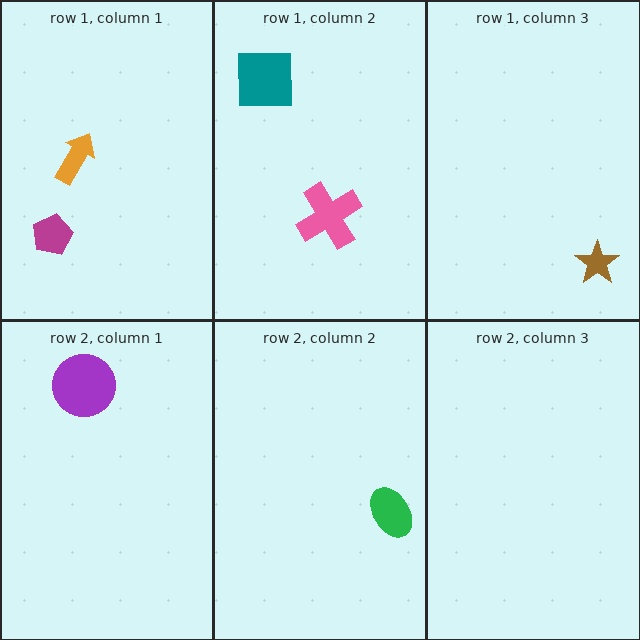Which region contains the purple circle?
The row 2, column 1 region.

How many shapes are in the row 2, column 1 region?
1.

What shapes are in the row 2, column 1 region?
The purple circle.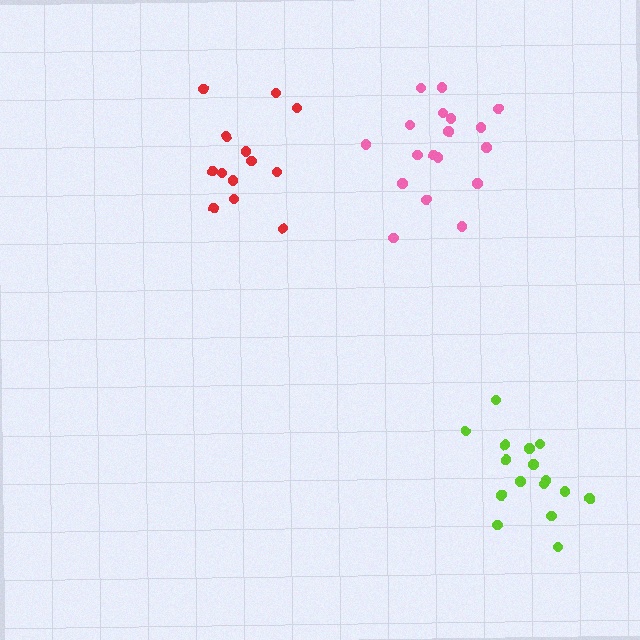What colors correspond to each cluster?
The clusters are colored: lime, red, pink.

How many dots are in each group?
Group 1: 16 dots, Group 2: 13 dots, Group 3: 18 dots (47 total).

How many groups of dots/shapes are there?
There are 3 groups.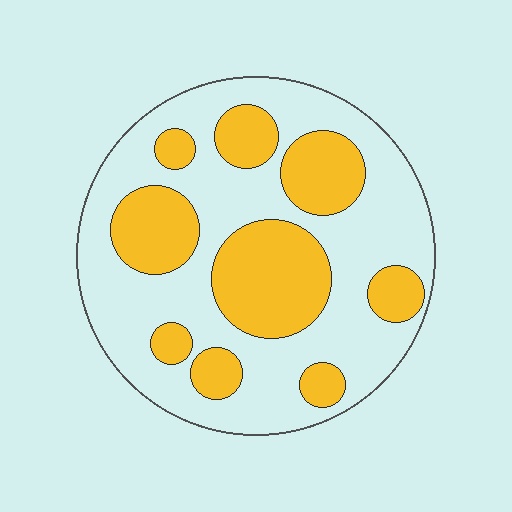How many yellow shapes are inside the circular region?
9.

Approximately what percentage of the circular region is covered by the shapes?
Approximately 35%.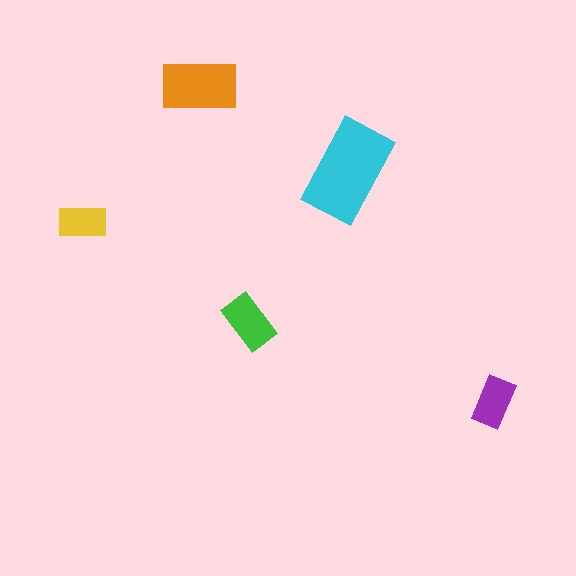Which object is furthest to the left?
The yellow rectangle is leftmost.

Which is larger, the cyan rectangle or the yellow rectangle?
The cyan one.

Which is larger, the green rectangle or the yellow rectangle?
The green one.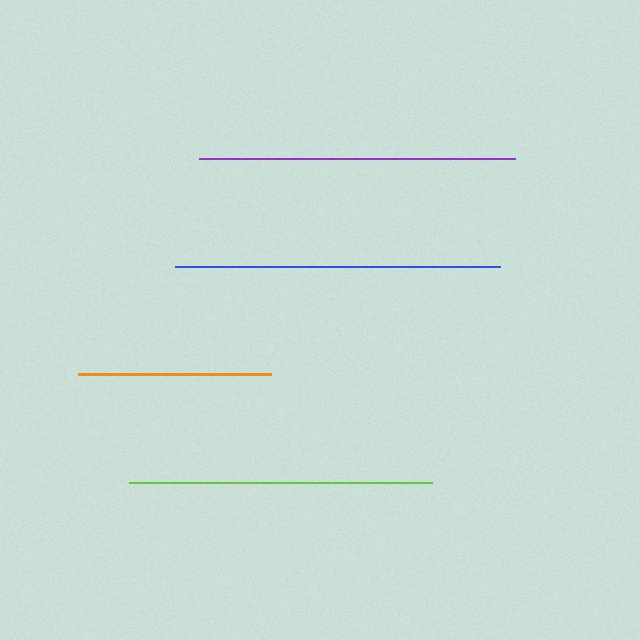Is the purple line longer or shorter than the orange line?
The purple line is longer than the orange line.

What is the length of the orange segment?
The orange segment is approximately 193 pixels long.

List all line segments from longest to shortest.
From longest to shortest: blue, purple, lime, orange.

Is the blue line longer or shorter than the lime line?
The blue line is longer than the lime line.